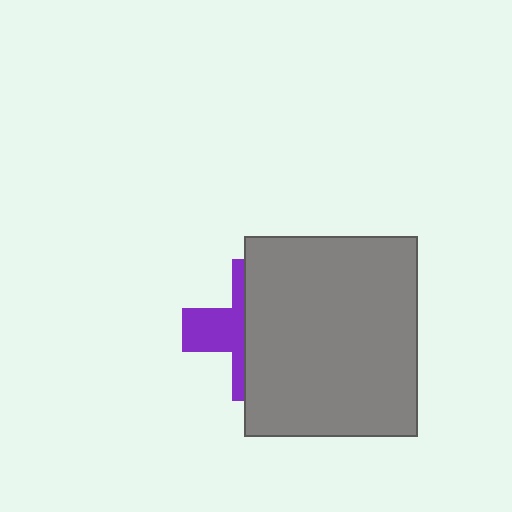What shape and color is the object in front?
The object in front is a gray rectangle.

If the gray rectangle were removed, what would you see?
You would see the complete purple cross.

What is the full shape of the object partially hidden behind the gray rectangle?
The partially hidden object is a purple cross.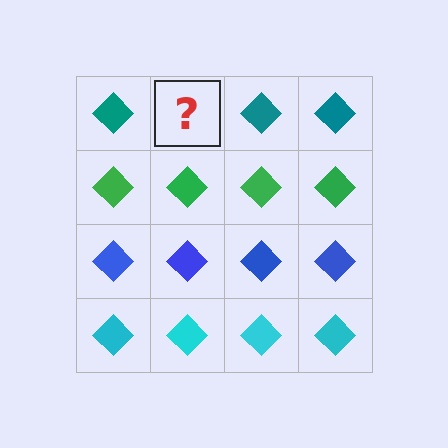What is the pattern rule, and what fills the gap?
The rule is that each row has a consistent color. The gap should be filled with a teal diamond.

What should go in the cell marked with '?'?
The missing cell should contain a teal diamond.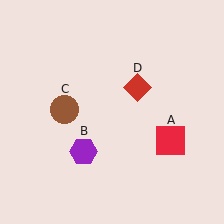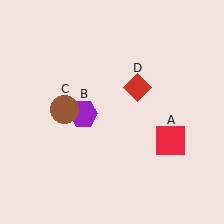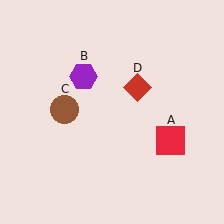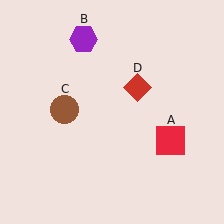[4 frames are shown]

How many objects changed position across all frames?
1 object changed position: purple hexagon (object B).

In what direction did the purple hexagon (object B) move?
The purple hexagon (object B) moved up.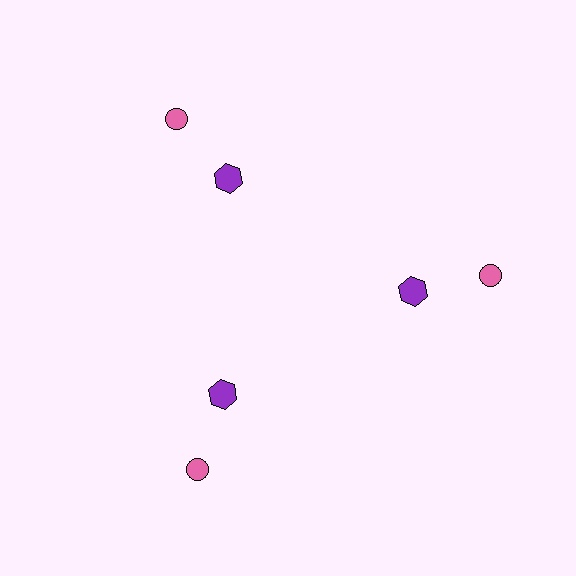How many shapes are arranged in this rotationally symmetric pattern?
There are 6 shapes, arranged in 3 groups of 2.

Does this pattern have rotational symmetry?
Yes, this pattern has 3-fold rotational symmetry. It looks the same after rotating 120 degrees around the center.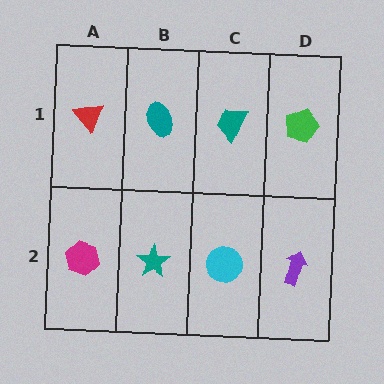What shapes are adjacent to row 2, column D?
A green pentagon (row 1, column D), a cyan circle (row 2, column C).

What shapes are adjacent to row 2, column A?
A red triangle (row 1, column A), a teal star (row 2, column B).